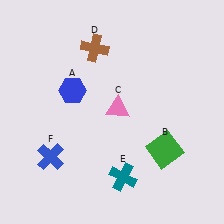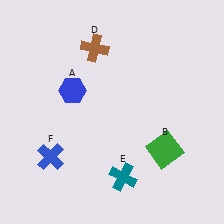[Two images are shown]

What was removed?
The pink triangle (C) was removed in Image 2.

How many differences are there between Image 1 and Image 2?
There is 1 difference between the two images.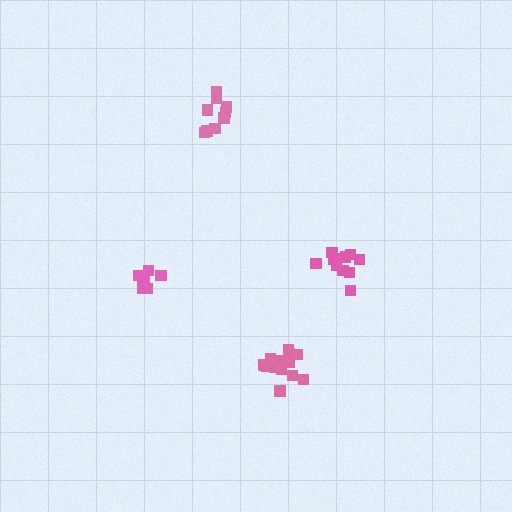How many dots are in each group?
Group 1: 11 dots, Group 2: 9 dots, Group 3: 8 dots, Group 4: 14 dots (42 total).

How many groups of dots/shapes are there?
There are 4 groups.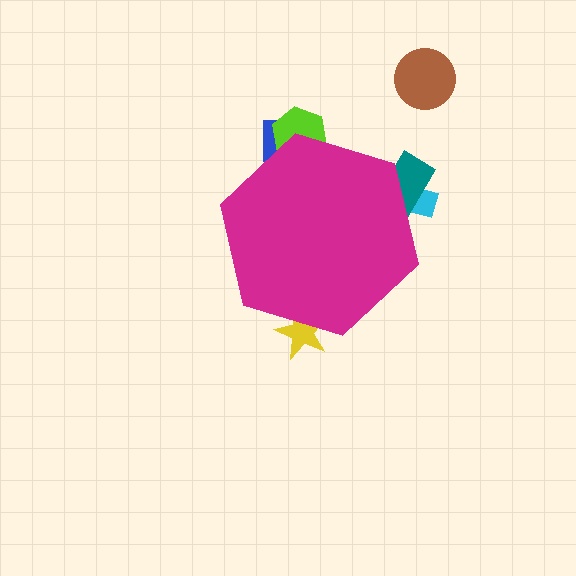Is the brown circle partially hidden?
No, the brown circle is fully visible.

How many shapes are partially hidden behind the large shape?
5 shapes are partially hidden.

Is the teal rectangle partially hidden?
Yes, the teal rectangle is partially hidden behind the magenta hexagon.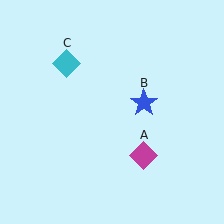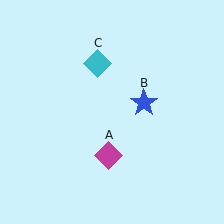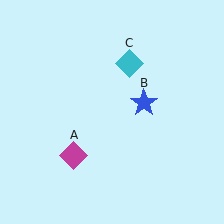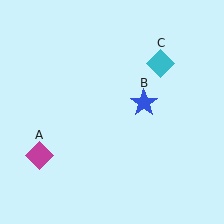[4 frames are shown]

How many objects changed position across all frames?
2 objects changed position: magenta diamond (object A), cyan diamond (object C).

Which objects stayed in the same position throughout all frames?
Blue star (object B) remained stationary.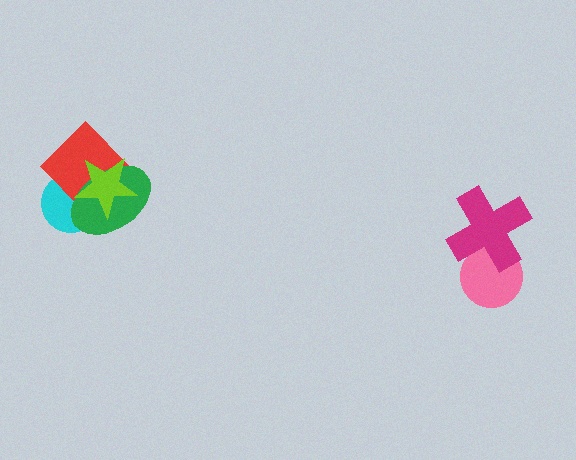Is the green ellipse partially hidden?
Yes, it is partially covered by another shape.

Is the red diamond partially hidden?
Yes, it is partially covered by another shape.